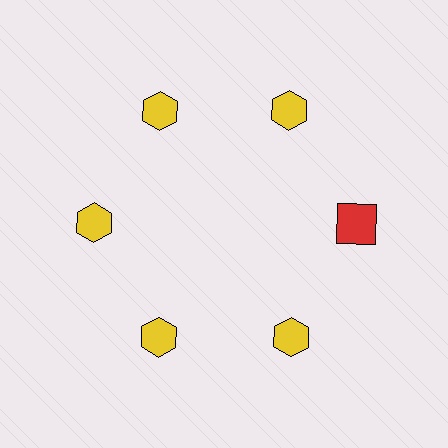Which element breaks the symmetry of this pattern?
The red square at roughly the 3 o'clock position breaks the symmetry. All other shapes are yellow hexagons.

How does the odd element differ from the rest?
It differs in both color (red instead of yellow) and shape (square instead of hexagon).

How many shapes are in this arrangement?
There are 6 shapes arranged in a ring pattern.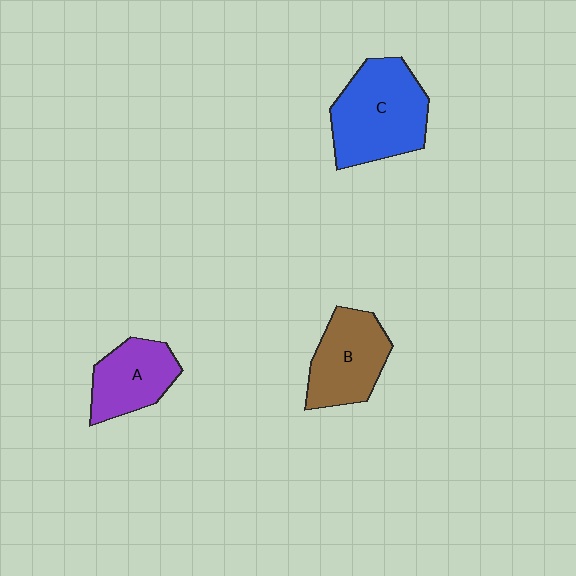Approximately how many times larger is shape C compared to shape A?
Approximately 1.6 times.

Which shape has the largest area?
Shape C (blue).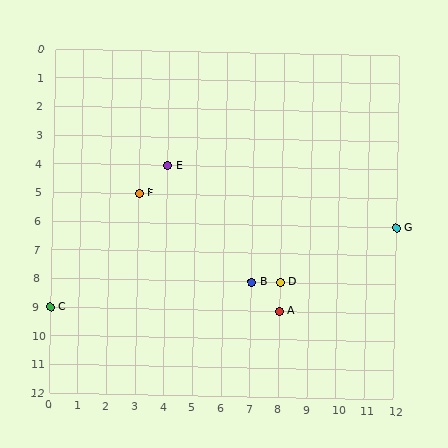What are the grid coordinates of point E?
Point E is at grid coordinates (4, 4).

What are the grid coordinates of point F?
Point F is at grid coordinates (3, 5).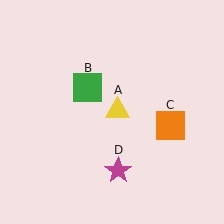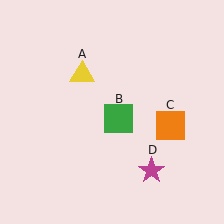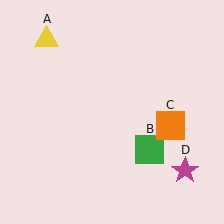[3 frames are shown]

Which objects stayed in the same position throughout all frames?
Orange square (object C) remained stationary.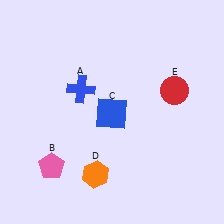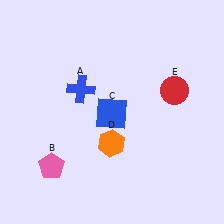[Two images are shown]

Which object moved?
The orange hexagon (D) moved up.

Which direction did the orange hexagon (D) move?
The orange hexagon (D) moved up.